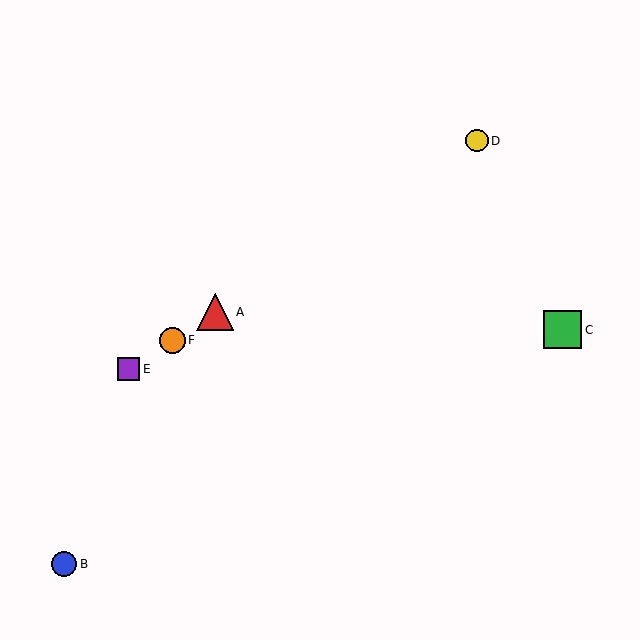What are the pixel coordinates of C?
Object C is at (563, 330).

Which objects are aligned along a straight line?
Objects A, D, E, F are aligned along a straight line.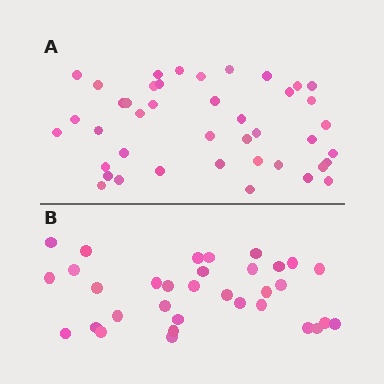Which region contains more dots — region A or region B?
Region A (the top region) has more dots.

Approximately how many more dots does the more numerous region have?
Region A has roughly 8 or so more dots than region B.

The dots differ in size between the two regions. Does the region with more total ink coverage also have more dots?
No. Region B has more total ink coverage because its dots are larger, but region A actually contains more individual dots. Total area can be misleading — the number of items is what matters here.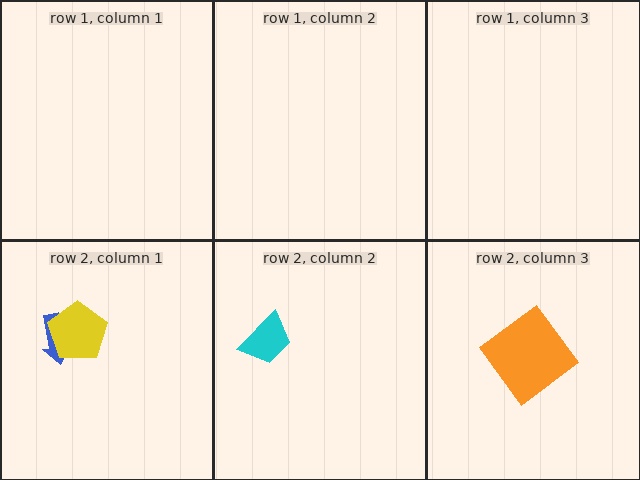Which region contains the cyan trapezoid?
The row 2, column 2 region.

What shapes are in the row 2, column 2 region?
The cyan trapezoid.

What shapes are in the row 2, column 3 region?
The orange diamond.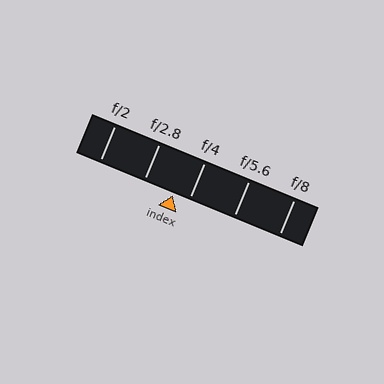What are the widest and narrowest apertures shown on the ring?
The widest aperture shown is f/2 and the narrowest is f/8.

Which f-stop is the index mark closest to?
The index mark is closest to f/4.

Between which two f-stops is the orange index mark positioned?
The index mark is between f/2.8 and f/4.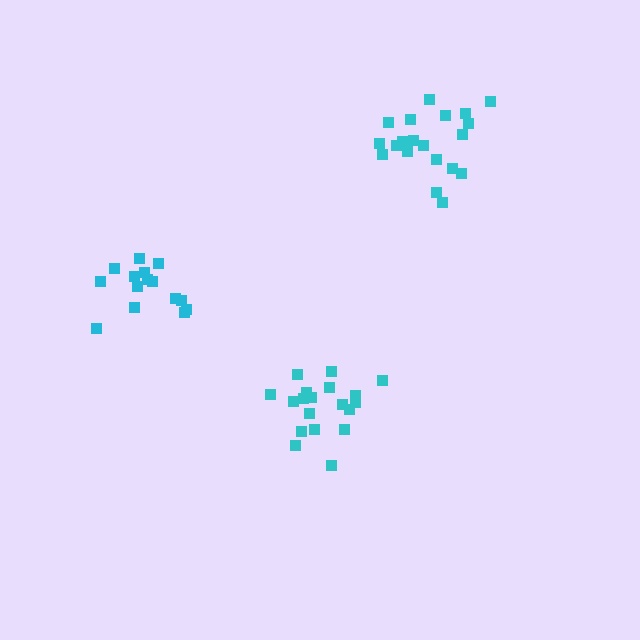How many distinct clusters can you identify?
There are 3 distinct clusters.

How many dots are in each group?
Group 1: 15 dots, Group 2: 20 dots, Group 3: 19 dots (54 total).